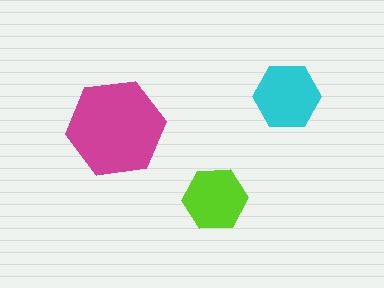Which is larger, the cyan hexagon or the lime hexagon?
The cyan one.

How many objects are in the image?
There are 3 objects in the image.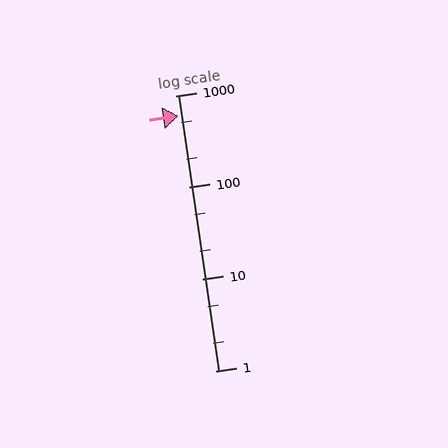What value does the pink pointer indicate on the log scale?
The pointer indicates approximately 600.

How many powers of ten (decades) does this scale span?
The scale spans 3 decades, from 1 to 1000.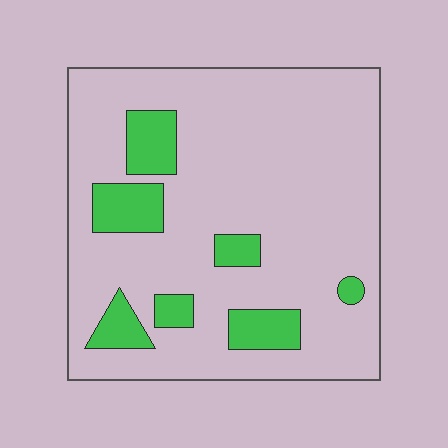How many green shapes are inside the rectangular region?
7.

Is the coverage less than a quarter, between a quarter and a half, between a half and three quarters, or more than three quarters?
Less than a quarter.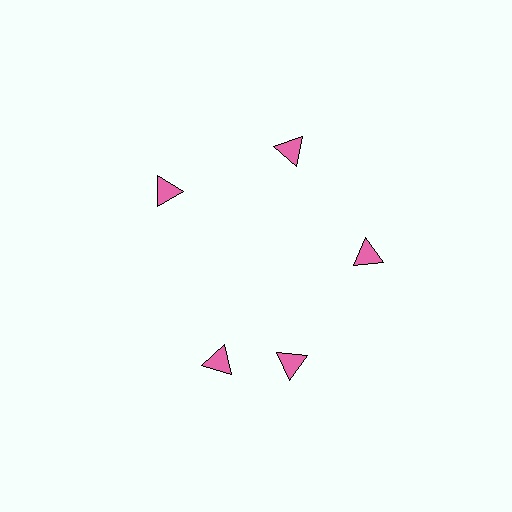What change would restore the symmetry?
The symmetry would be restored by rotating it back into even spacing with its neighbors so that all 5 triangles sit at equal angles and equal distance from the center.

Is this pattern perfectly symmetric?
No. The 5 pink triangles are arranged in a ring, but one element near the 8 o'clock position is rotated out of alignment along the ring, breaking the 5-fold rotational symmetry.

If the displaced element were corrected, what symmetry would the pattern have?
It would have 5-fold rotational symmetry — the pattern would map onto itself every 72 degrees.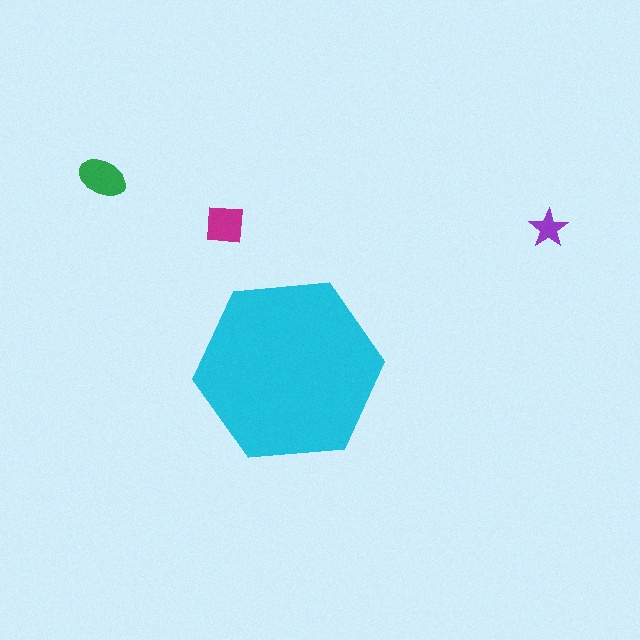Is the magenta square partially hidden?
No, the magenta square is fully visible.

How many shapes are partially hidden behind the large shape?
0 shapes are partially hidden.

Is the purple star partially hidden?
No, the purple star is fully visible.